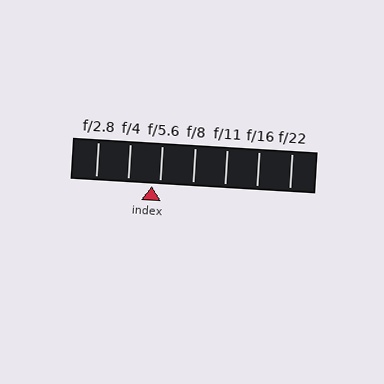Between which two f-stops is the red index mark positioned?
The index mark is between f/4 and f/5.6.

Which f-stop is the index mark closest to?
The index mark is closest to f/5.6.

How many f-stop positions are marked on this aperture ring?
There are 7 f-stop positions marked.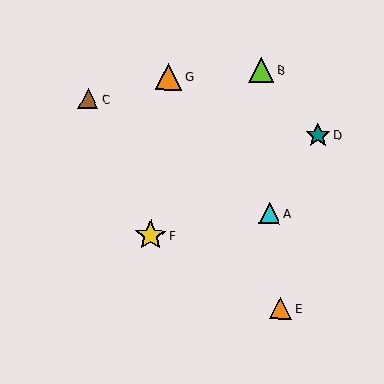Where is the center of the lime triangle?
The center of the lime triangle is at (261, 70).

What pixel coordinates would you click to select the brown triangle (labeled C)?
Click at (89, 99) to select the brown triangle C.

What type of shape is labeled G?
Shape G is an orange triangle.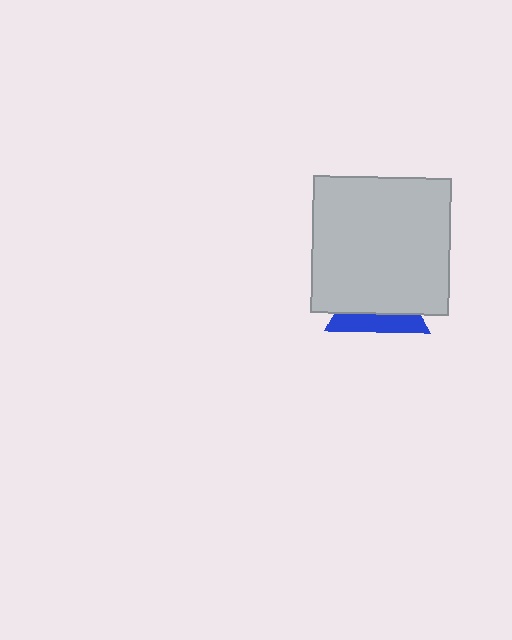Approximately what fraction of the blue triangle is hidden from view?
Roughly 65% of the blue triangle is hidden behind the light gray square.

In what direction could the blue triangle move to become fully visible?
The blue triangle could move down. That would shift it out from behind the light gray square entirely.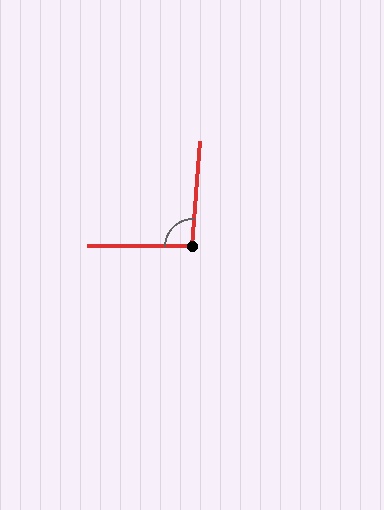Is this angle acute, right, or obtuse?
It is approximately a right angle.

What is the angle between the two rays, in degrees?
Approximately 94 degrees.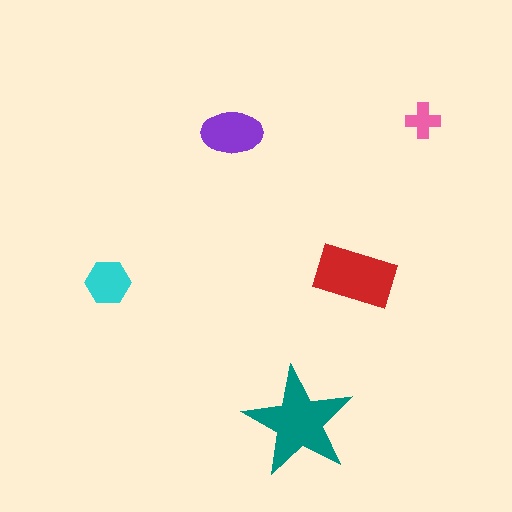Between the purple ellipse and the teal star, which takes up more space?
The teal star.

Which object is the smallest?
The pink cross.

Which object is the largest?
The teal star.